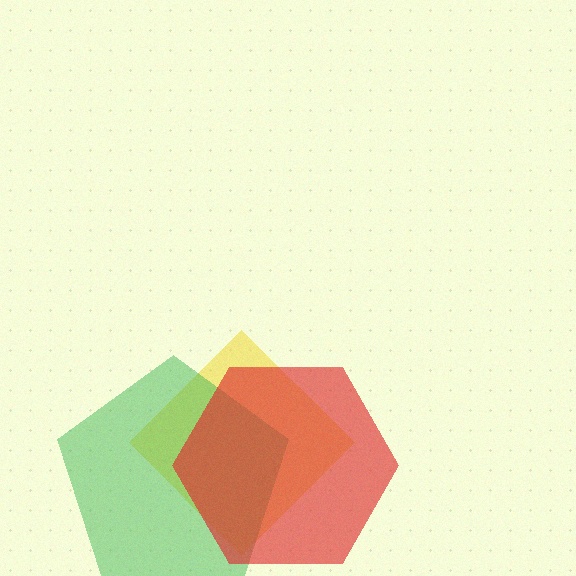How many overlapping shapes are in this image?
There are 3 overlapping shapes in the image.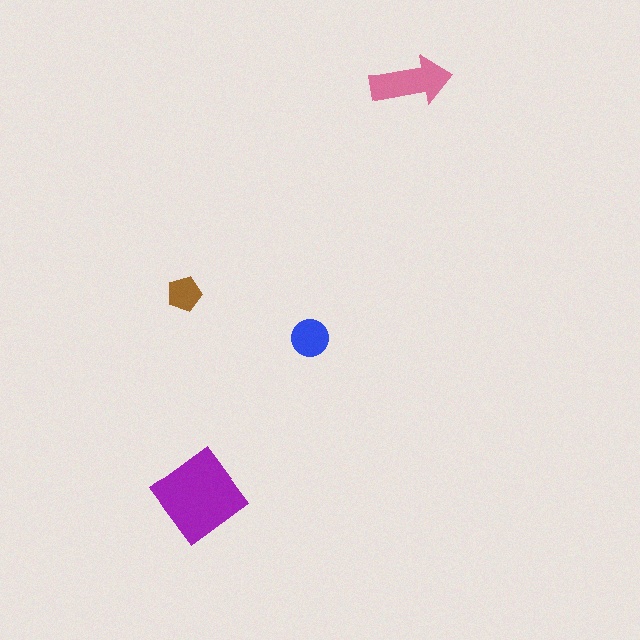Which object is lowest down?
The purple diamond is bottommost.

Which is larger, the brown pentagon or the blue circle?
The blue circle.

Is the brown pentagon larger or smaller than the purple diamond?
Smaller.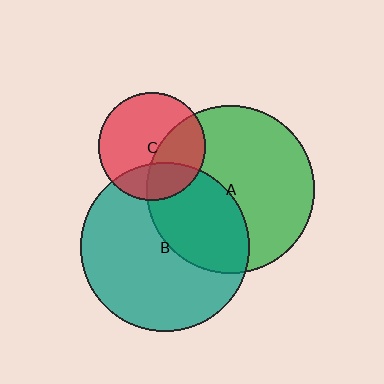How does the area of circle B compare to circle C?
Approximately 2.5 times.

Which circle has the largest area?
Circle B (teal).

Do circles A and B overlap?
Yes.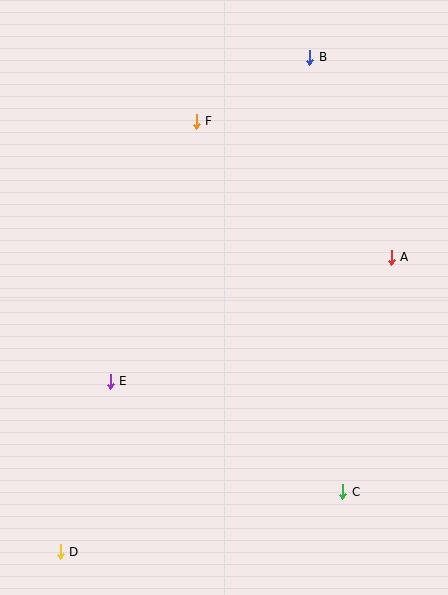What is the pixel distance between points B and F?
The distance between B and F is 130 pixels.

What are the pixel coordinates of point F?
Point F is at (196, 121).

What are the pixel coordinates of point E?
Point E is at (110, 381).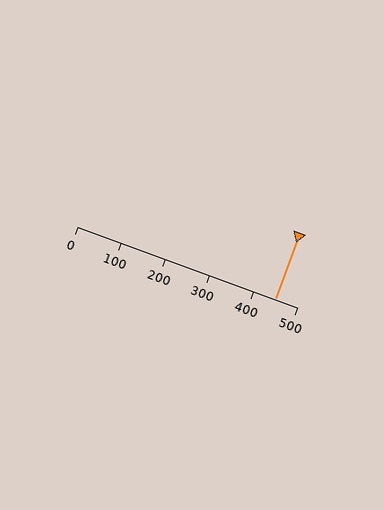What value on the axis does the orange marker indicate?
The marker indicates approximately 450.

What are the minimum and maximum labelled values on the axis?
The axis runs from 0 to 500.